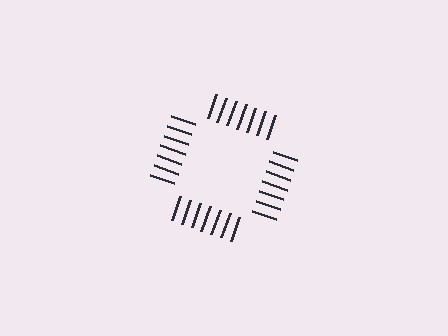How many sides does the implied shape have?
4 sides — the line-ends trace a square.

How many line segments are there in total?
28 — 7 along each of the 4 edges.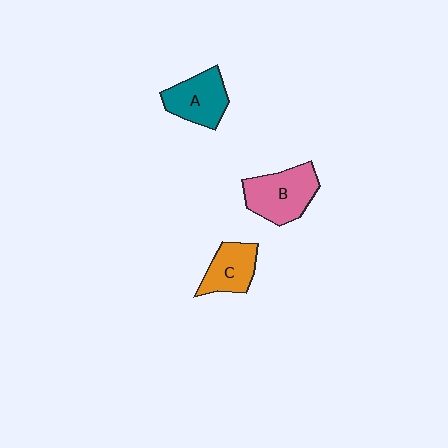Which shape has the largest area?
Shape B (pink).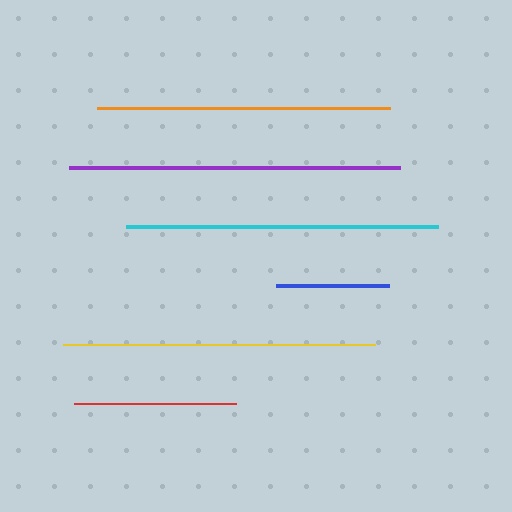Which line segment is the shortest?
The blue line is the shortest at approximately 112 pixels.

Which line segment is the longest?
The purple line is the longest at approximately 332 pixels.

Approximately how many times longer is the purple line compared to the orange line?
The purple line is approximately 1.1 times the length of the orange line.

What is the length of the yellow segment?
The yellow segment is approximately 311 pixels long.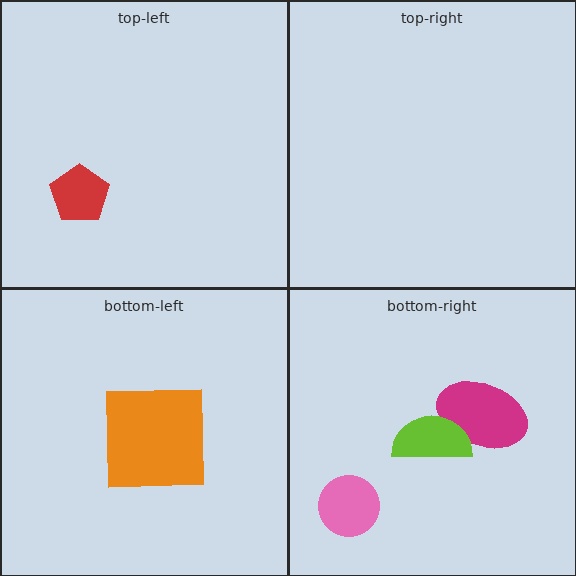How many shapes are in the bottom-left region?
1.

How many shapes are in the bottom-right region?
3.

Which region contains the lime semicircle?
The bottom-right region.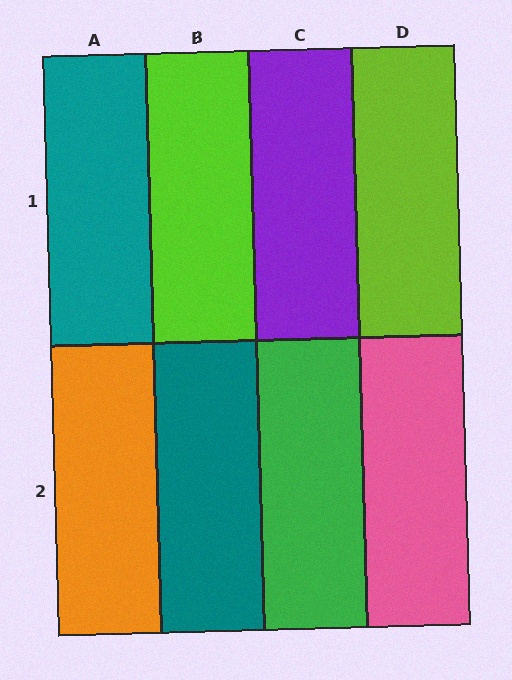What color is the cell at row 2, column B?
Teal.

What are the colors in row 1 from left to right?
Teal, lime, purple, lime.